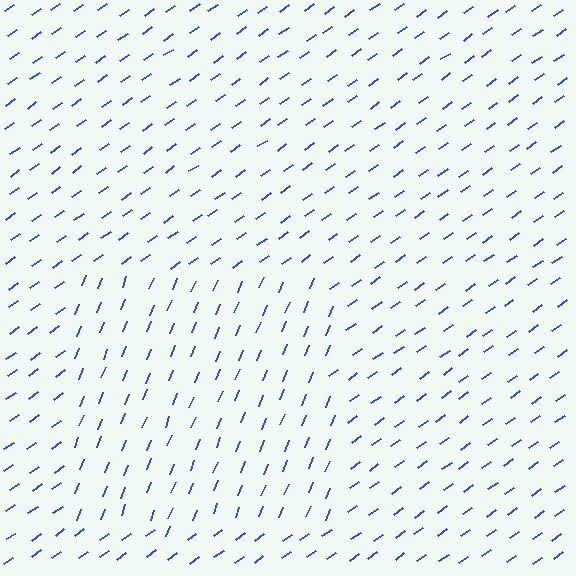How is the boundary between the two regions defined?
The boundary is defined purely by a change in line orientation (approximately 33 degrees difference). All lines are the same color and thickness.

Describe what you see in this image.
The image is filled with small blue line segments. A rectangle region in the image has lines oriented differently from the surrounding lines, creating a visible texture boundary.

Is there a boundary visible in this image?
Yes, there is a texture boundary formed by a change in line orientation.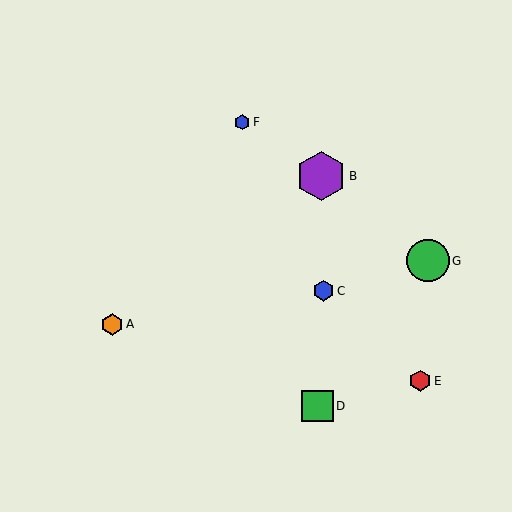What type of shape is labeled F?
Shape F is a blue hexagon.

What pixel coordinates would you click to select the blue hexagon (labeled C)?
Click at (323, 291) to select the blue hexagon C.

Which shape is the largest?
The purple hexagon (labeled B) is the largest.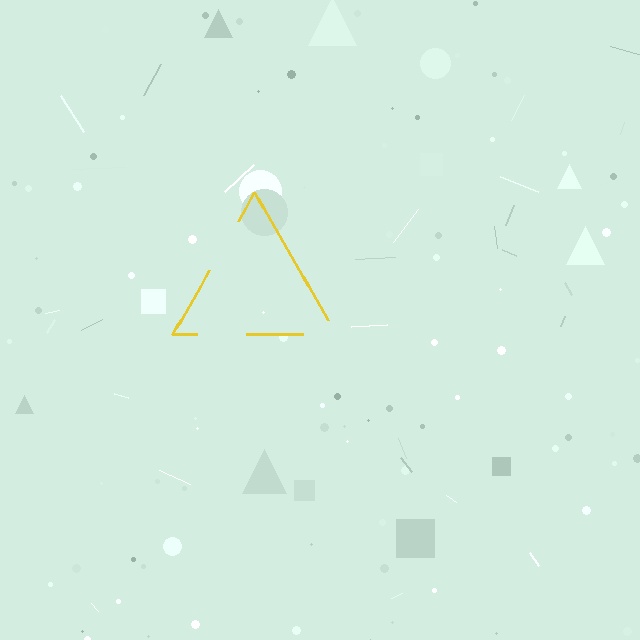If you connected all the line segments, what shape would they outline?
They would outline a triangle.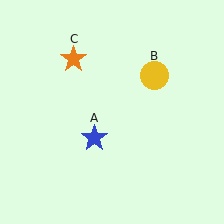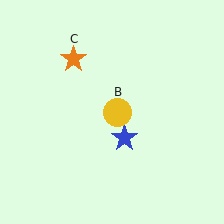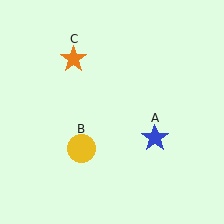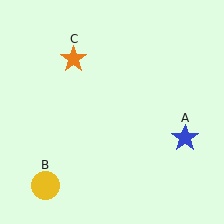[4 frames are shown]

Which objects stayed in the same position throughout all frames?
Orange star (object C) remained stationary.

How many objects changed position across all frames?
2 objects changed position: blue star (object A), yellow circle (object B).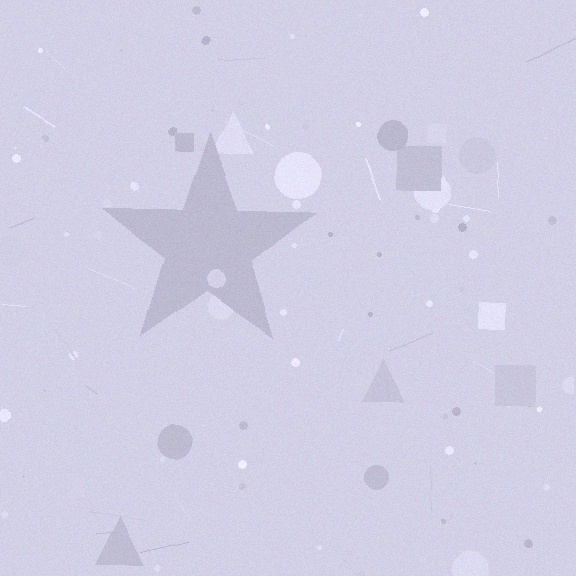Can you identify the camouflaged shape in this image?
The camouflaged shape is a star.